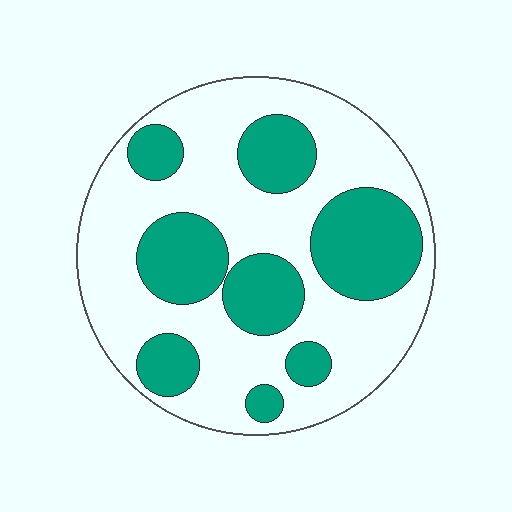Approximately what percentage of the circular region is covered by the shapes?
Approximately 35%.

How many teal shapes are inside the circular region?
8.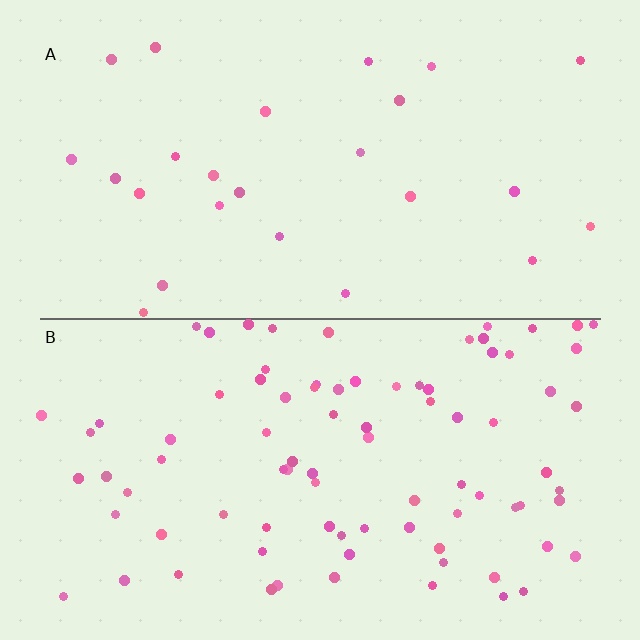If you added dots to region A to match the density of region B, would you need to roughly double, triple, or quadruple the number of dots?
Approximately triple.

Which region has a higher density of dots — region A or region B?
B (the bottom).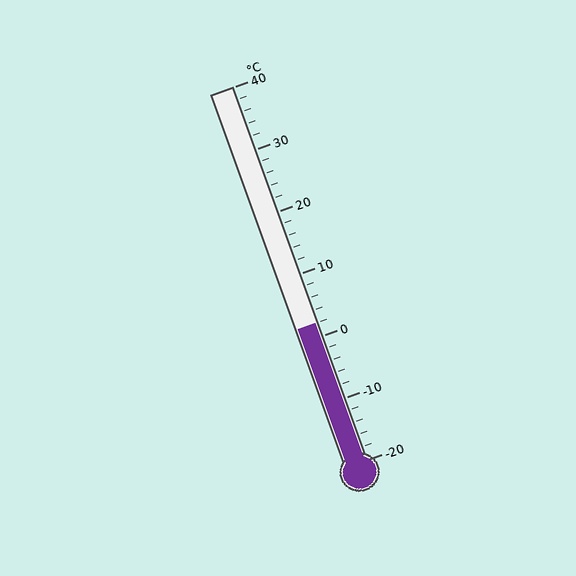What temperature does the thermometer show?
The thermometer shows approximately 2°C.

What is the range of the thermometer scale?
The thermometer scale ranges from -20°C to 40°C.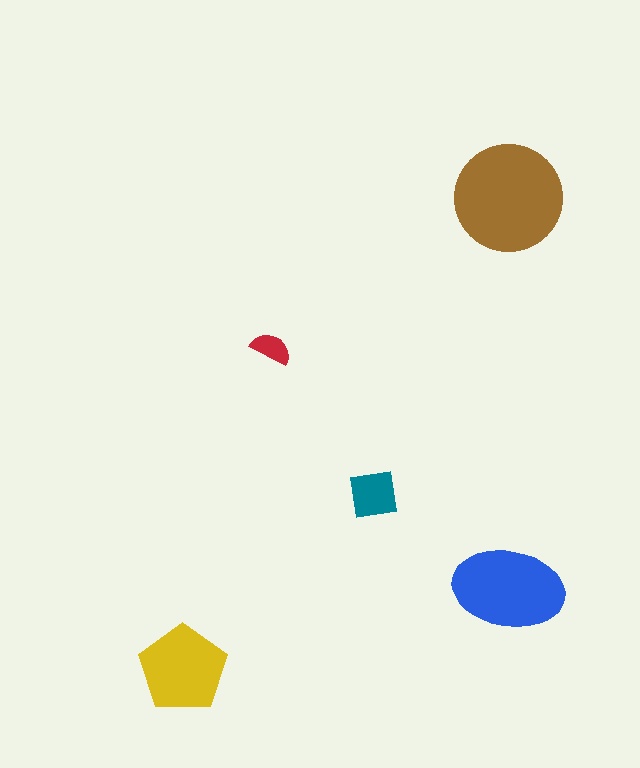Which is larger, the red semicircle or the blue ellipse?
The blue ellipse.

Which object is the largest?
The brown circle.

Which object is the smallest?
The red semicircle.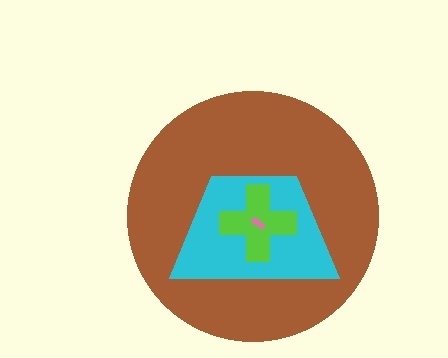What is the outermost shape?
The brown circle.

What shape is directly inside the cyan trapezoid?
The lime cross.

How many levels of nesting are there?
4.